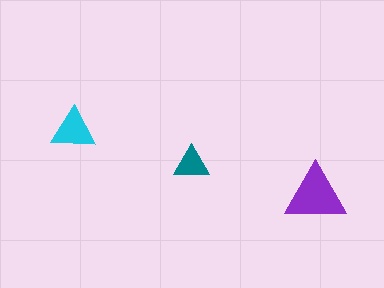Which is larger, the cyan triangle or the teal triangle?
The cyan one.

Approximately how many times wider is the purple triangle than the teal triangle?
About 2 times wider.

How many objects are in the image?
There are 3 objects in the image.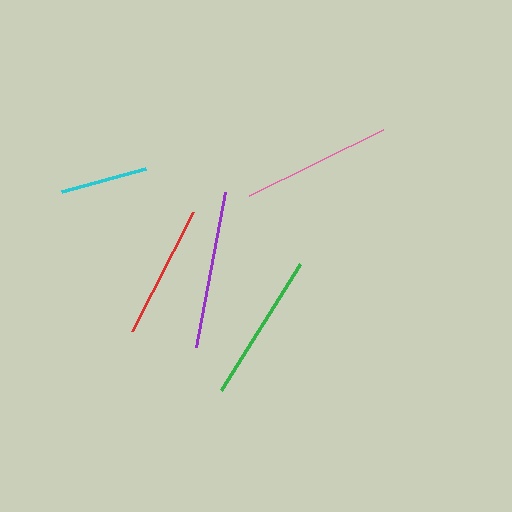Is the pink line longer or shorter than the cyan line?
The pink line is longer than the cyan line.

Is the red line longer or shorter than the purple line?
The purple line is longer than the red line.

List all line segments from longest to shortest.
From longest to shortest: purple, green, pink, red, cyan.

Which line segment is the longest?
The purple line is the longest at approximately 158 pixels.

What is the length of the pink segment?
The pink segment is approximately 149 pixels long.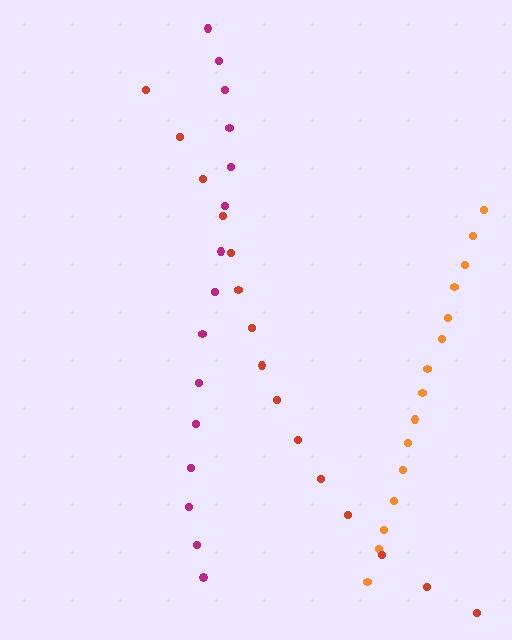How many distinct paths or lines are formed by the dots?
There are 3 distinct paths.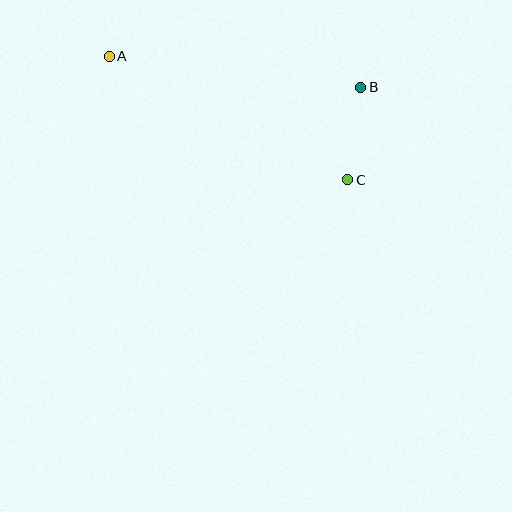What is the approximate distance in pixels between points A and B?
The distance between A and B is approximately 254 pixels.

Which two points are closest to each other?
Points B and C are closest to each other.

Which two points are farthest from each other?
Points A and C are farthest from each other.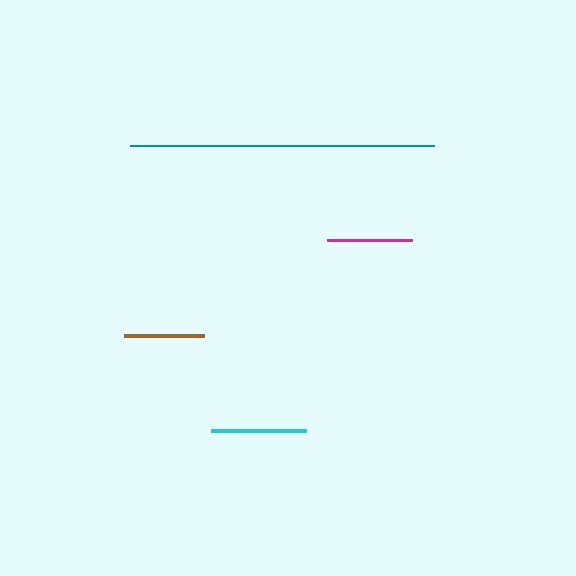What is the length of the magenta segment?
The magenta segment is approximately 85 pixels long.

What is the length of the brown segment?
The brown segment is approximately 80 pixels long.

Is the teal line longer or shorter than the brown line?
The teal line is longer than the brown line.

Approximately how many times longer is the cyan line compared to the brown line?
The cyan line is approximately 1.2 times the length of the brown line.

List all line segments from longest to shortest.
From longest to shortest: teal, cyan, magenta, brown.